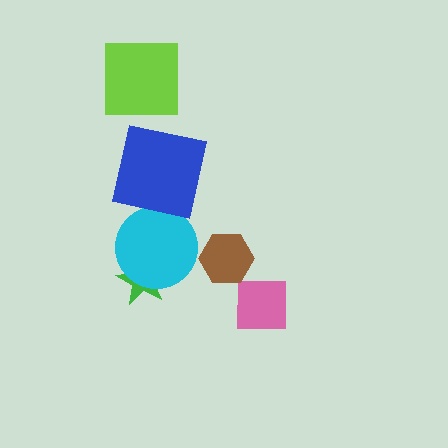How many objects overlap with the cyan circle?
1 object overlaps with the cyan circle.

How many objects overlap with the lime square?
0 objects overlap with the lime square.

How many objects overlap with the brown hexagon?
0 objects overlap with the brown hexagon.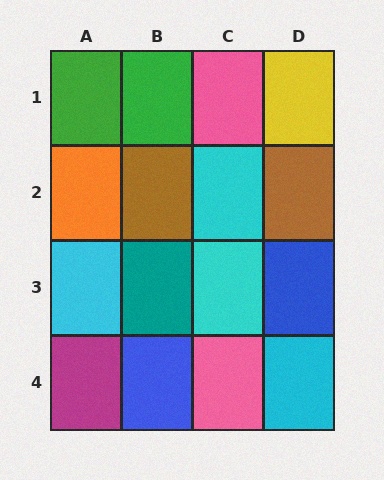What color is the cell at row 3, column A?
Cyan.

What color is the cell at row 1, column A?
Green.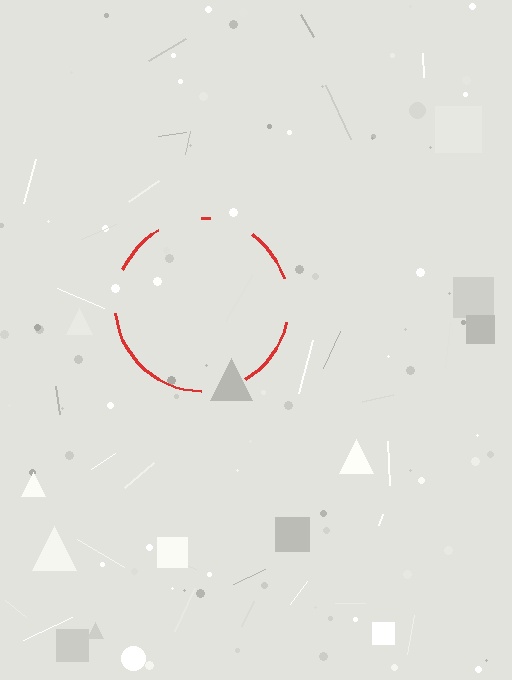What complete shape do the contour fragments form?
The contour fragments form a circle.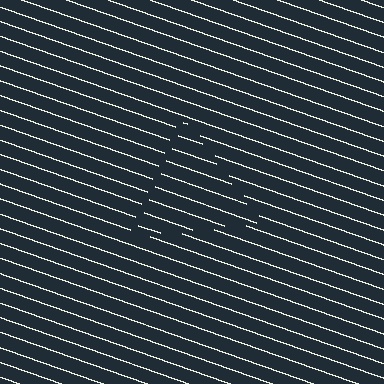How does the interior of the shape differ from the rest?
The interior of the shape contains the same grating, shifted by half a period — the contour is defined by the phase discontinuity where line-ends from the inner and outer gratings abut.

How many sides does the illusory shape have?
3 sides — the line-ends trace a triangle.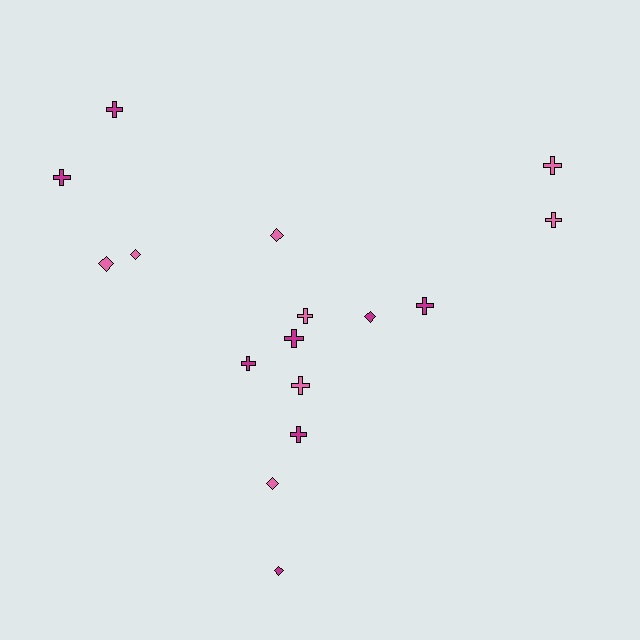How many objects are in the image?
There are 16 objects.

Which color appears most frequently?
Pink, with 8 objects.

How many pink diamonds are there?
There are 4 pink diamonds.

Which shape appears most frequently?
Cross, with 10 objects.